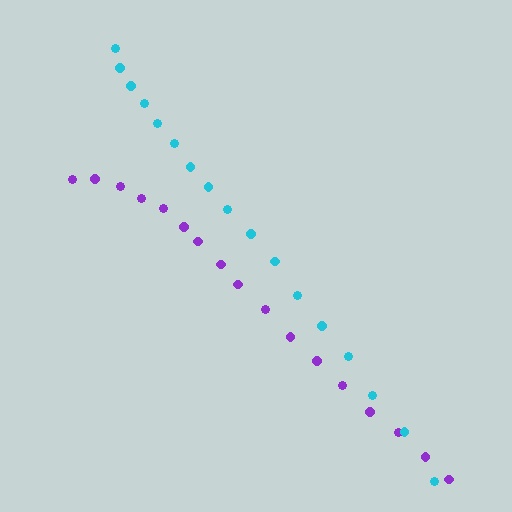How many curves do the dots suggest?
There are 2 distinct paths.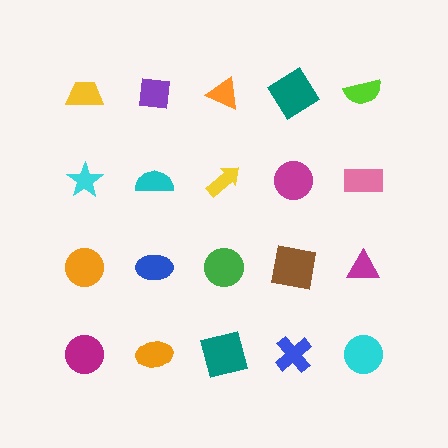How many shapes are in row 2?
5 shapes.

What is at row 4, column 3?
A teal square.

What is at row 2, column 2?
A cyan semicircle.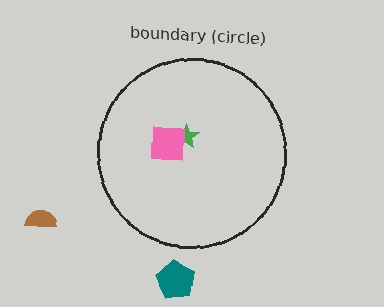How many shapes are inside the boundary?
2 inside, 2 outside.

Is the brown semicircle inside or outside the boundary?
Outside.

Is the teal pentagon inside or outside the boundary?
Outside.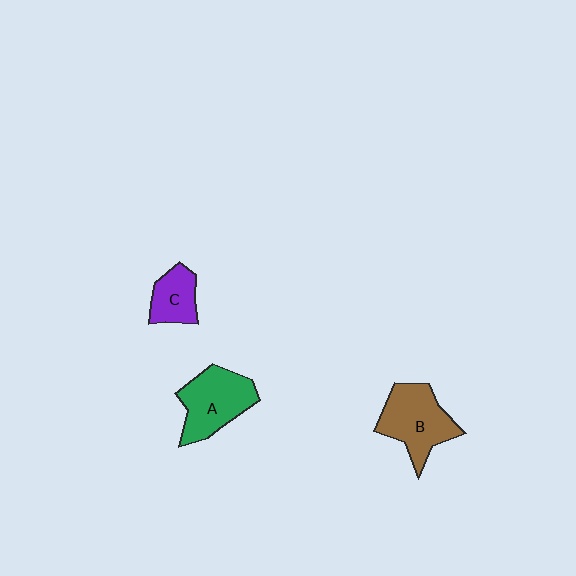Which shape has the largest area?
Shape B (brown).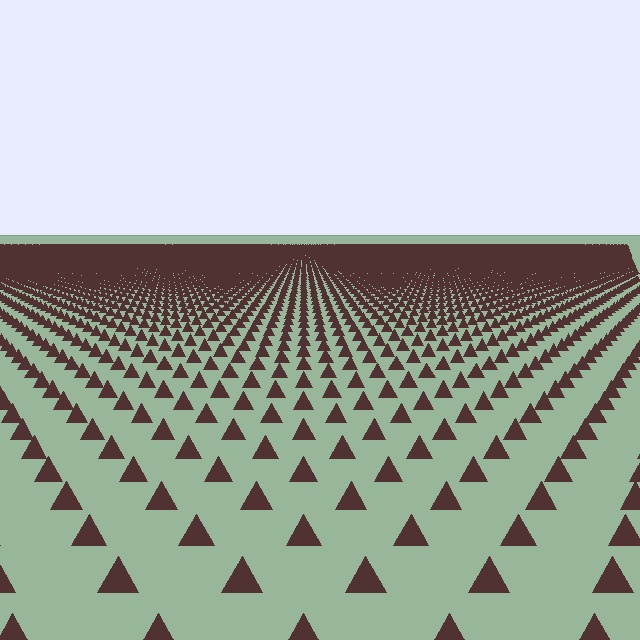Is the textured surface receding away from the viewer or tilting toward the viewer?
The surface is receding away from the viewer. Texture elements get smaller and denser toward the top.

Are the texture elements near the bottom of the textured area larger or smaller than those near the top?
Larger. Near the bottom, elements are closer to the viewer and appear at a bigger on-screen size.